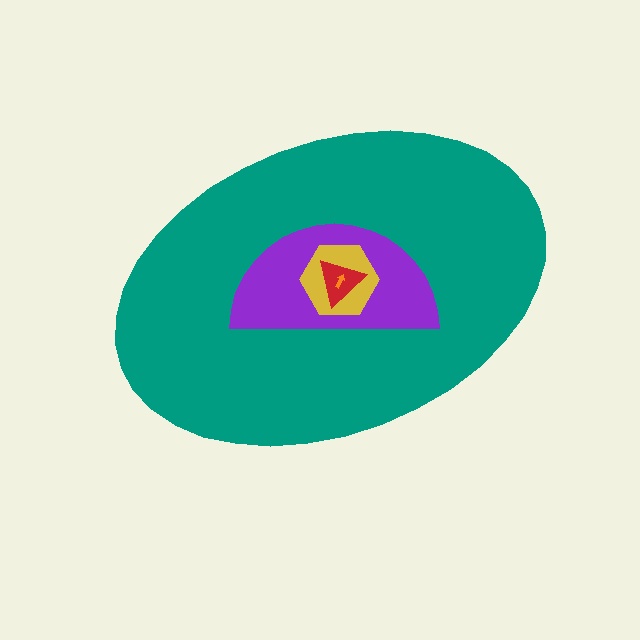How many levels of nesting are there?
5.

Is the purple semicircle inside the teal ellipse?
Yes.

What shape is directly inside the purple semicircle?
The yellow hexagon.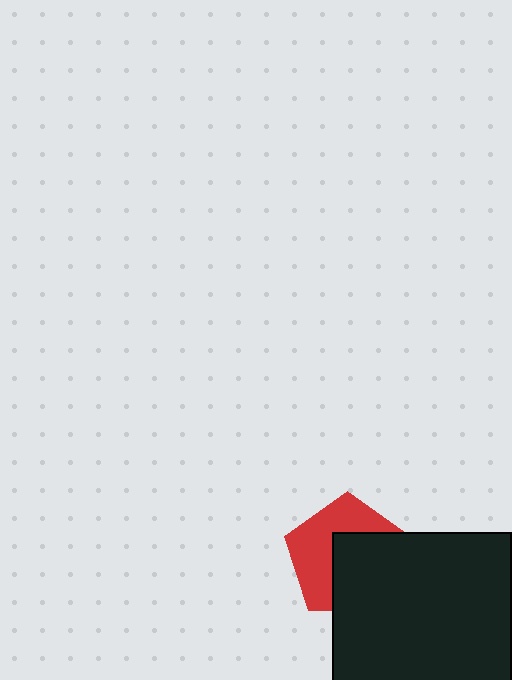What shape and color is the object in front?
The object in front is a black square.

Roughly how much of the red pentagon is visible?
About half of it is visible (roughly 49%).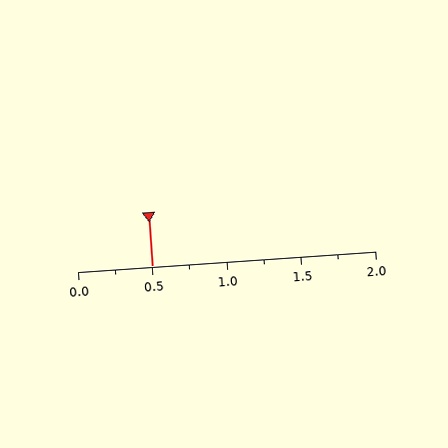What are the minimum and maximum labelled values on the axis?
The axis runs from 0.0 to 2.0.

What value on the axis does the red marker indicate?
The marker indicates approximately 0.5.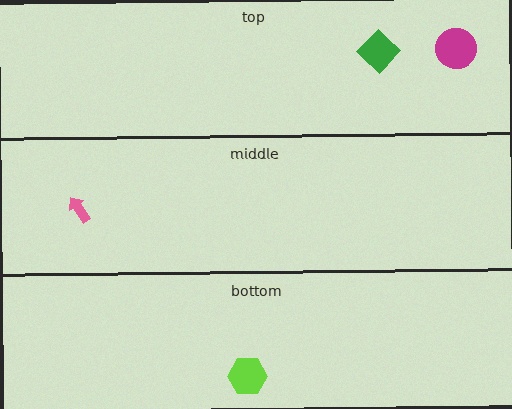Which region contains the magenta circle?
The top region.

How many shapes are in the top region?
2.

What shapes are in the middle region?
The pink arrow.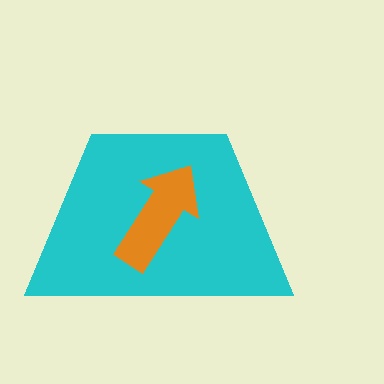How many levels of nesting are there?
2.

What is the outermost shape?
The cyan trapezoid.